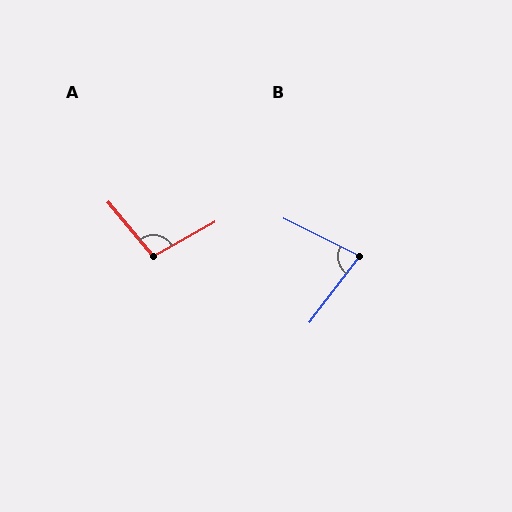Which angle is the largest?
A, at approximately 100 degrees.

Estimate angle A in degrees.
Approximately 100 degrees.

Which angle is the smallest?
B, at approximately 79 degrees.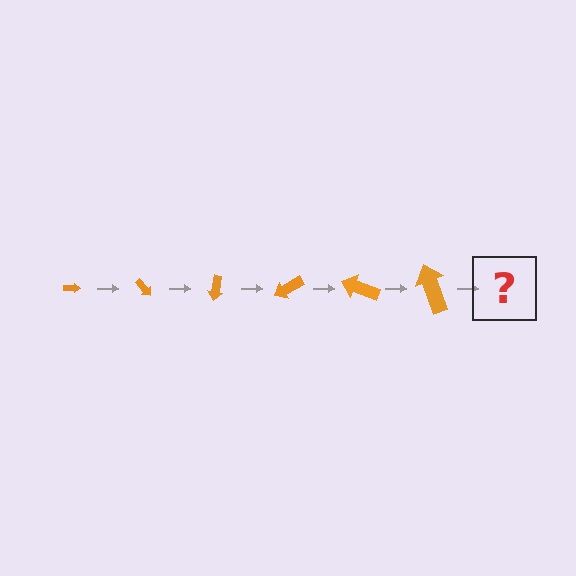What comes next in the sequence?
The next element should be an arrow, larger than the previous one and rotated 300 degrees from the start.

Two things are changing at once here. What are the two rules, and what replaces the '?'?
The two rules are that the arrow grows larger each step and it rotates 50 degrees each step. The '?' should be an arrow, larger than the previous one and rotated 300 degrees from the start.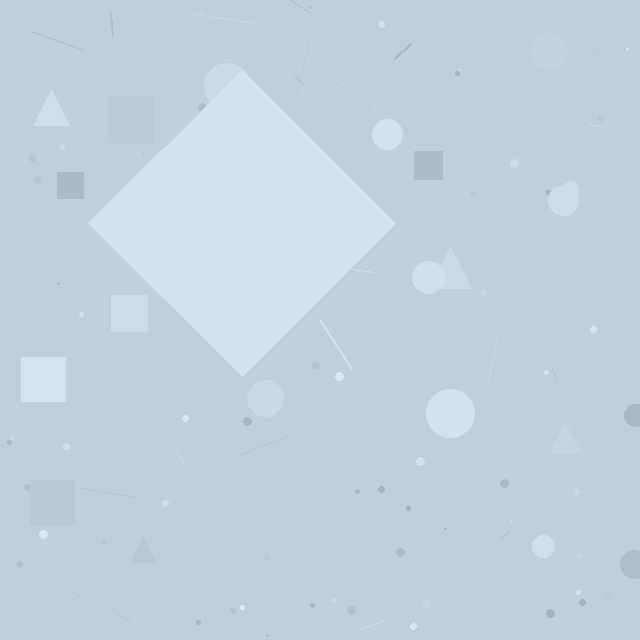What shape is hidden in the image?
A diamond is hidden in the image.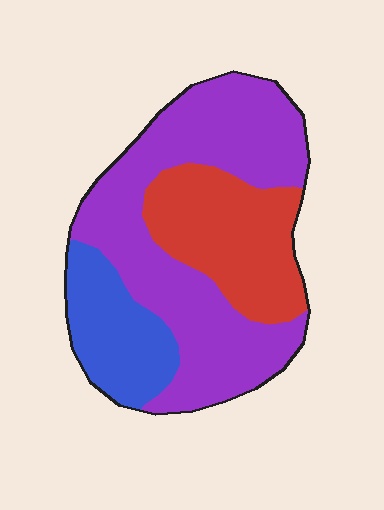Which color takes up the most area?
Purple, at roughly 55%.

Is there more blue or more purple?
Purple.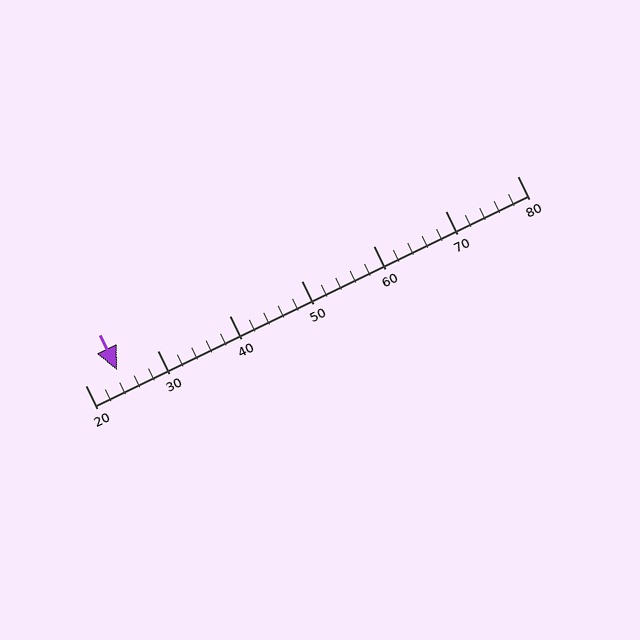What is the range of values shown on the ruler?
The ruler shows values from 20 to 80.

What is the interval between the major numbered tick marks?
The major tick marks are spaced 10 units apart.